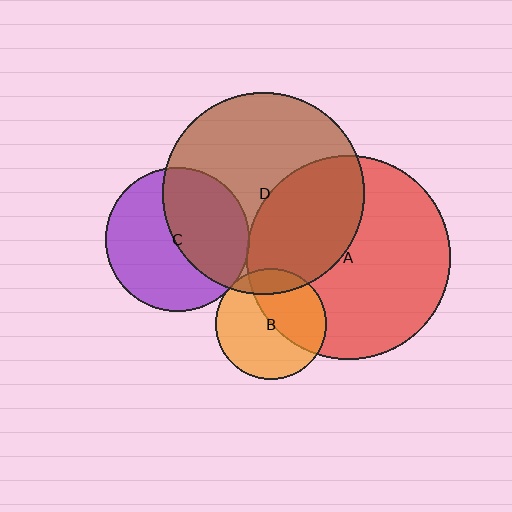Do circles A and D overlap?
Yes.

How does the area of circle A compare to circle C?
Approximately 2.0 times.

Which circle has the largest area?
Circle A (red).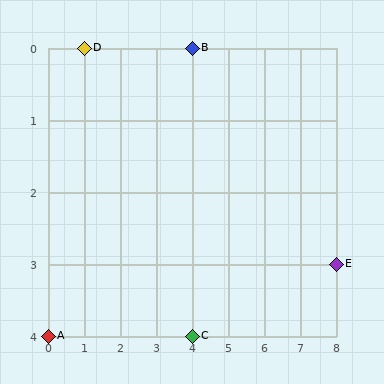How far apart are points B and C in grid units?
Points B and C are 4 rows apart.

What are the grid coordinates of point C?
Point C is at grid coordinates (4, 4).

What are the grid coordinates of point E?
Point E is at grid coordinates (8, 3).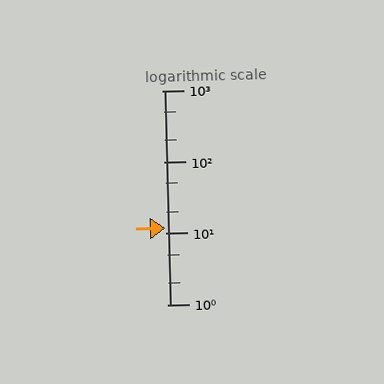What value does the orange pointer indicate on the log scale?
The pointer indicates approximately 12.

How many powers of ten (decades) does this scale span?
The scale spans 3 decades, from 1 to 1000.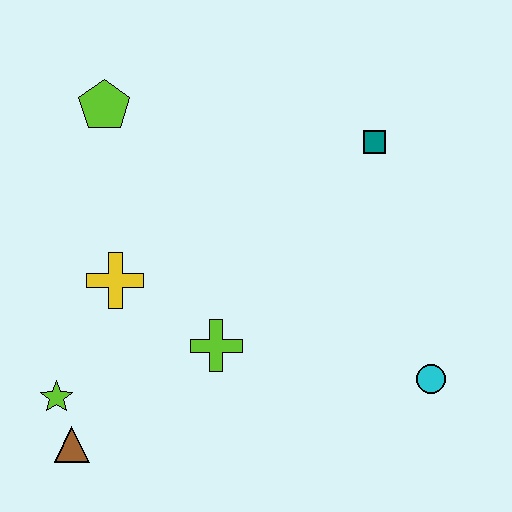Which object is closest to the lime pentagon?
The yellow cross is closest to the lime pentagon.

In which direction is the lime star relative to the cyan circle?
The lime star is to the left of the cyan circle.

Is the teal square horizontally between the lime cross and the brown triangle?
No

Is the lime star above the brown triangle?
Yes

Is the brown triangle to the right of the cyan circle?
No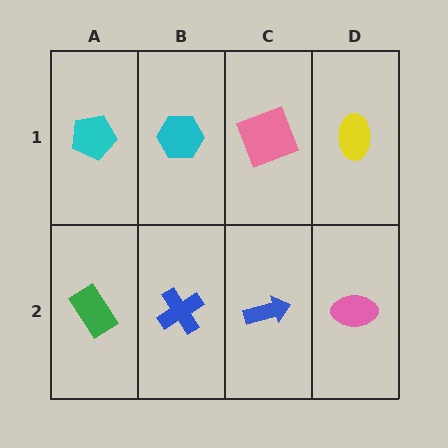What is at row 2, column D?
A pink ellipse.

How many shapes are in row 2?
4 shapes.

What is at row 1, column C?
A pink square.